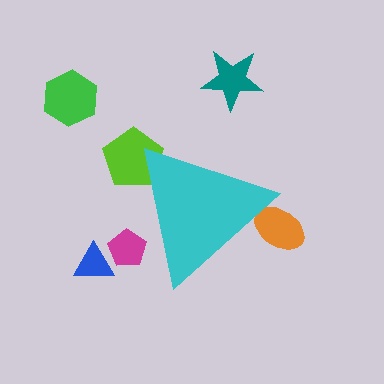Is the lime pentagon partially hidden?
Yes, the lime pentagon is partially hidden behind the cyan triangle.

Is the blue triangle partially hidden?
No, the blue triangle is fully visible.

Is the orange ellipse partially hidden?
Yes, the orange ellipse is partially hidden behind the cyan triangle.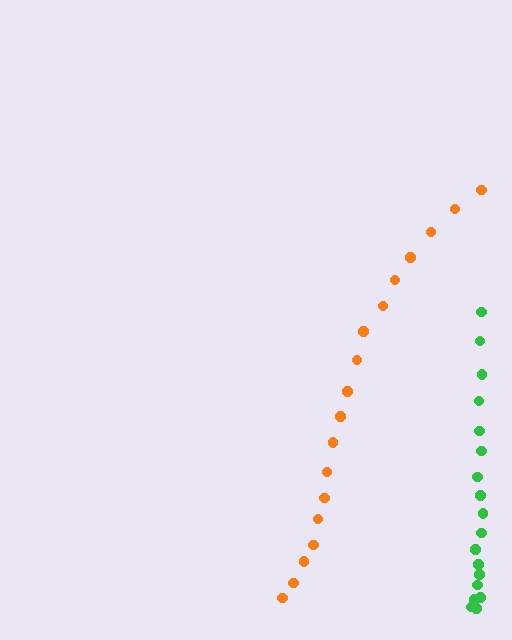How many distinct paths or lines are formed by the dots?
There are 2 distinct paths.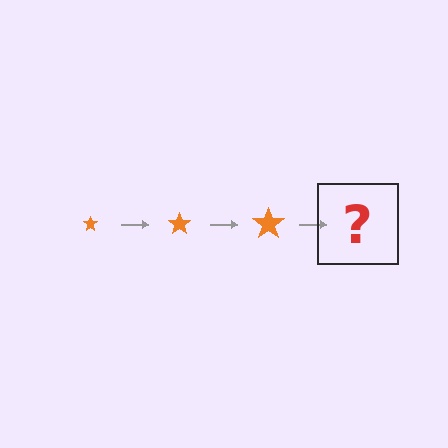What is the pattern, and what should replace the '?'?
The pattern is that the star gets progressively larger each step. The '?' should be an orange star, larger than the previous one.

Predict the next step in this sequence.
The next step is an orange star, larger than the previous one.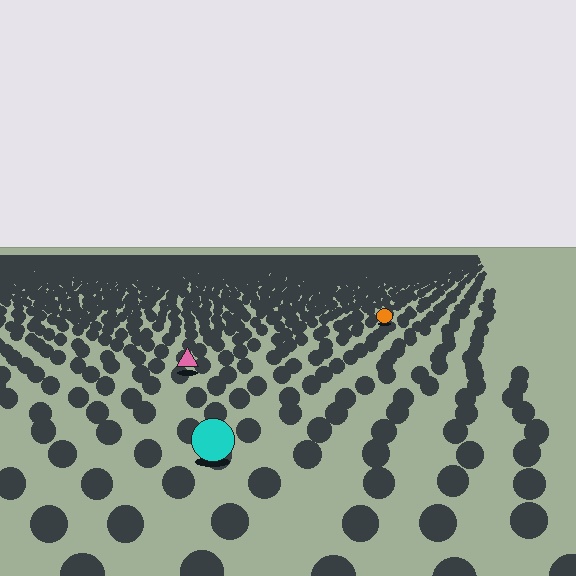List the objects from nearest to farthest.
From nearest to farthest: the cyan circle, the pink triangle, the orange circle.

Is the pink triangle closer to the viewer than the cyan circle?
No. The cyan circle is closer — you can tell from the texture gradient: the ground texture is coarser near it.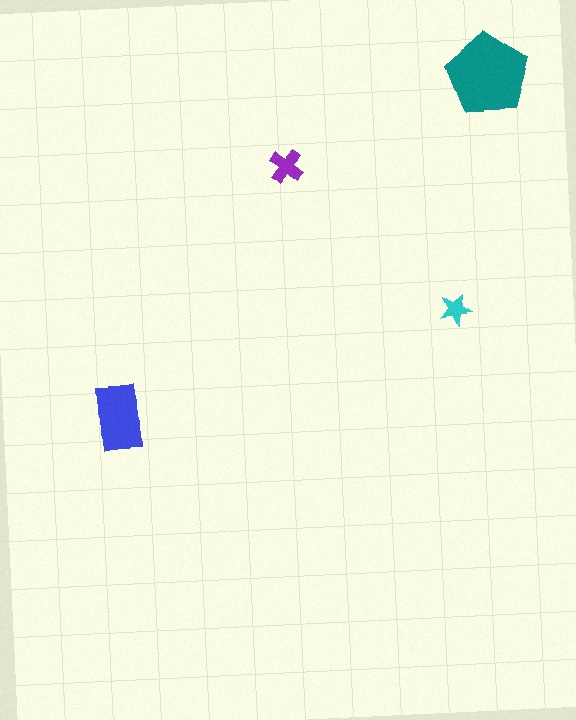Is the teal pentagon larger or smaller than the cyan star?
Larger.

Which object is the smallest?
The cyan star.